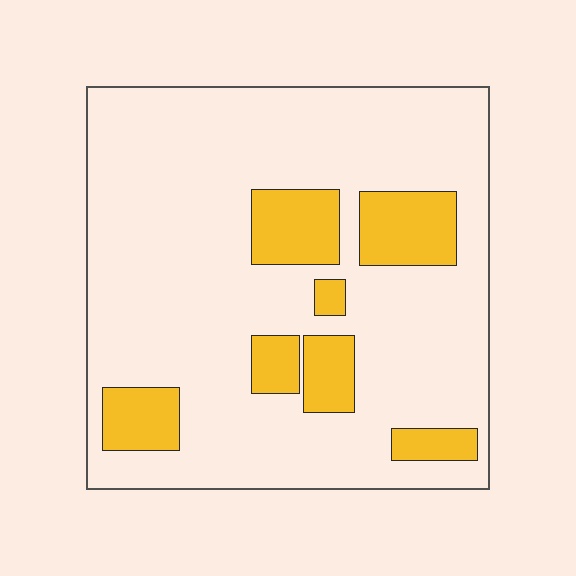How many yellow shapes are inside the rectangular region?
7.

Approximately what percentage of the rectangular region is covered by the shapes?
Approximately 20%.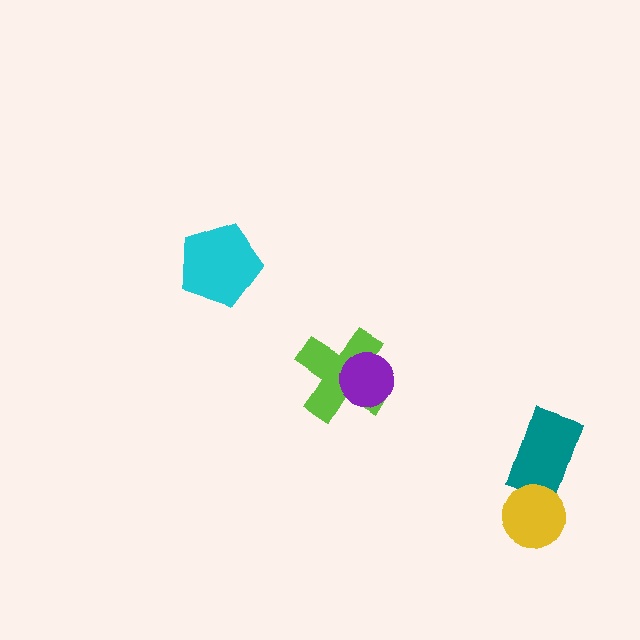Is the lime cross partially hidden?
Yes, it is partially covered by another shape.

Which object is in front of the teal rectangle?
The yellow circle is in front of the teal rectangle.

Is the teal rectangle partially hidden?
Yes, it is partially covered by another shape.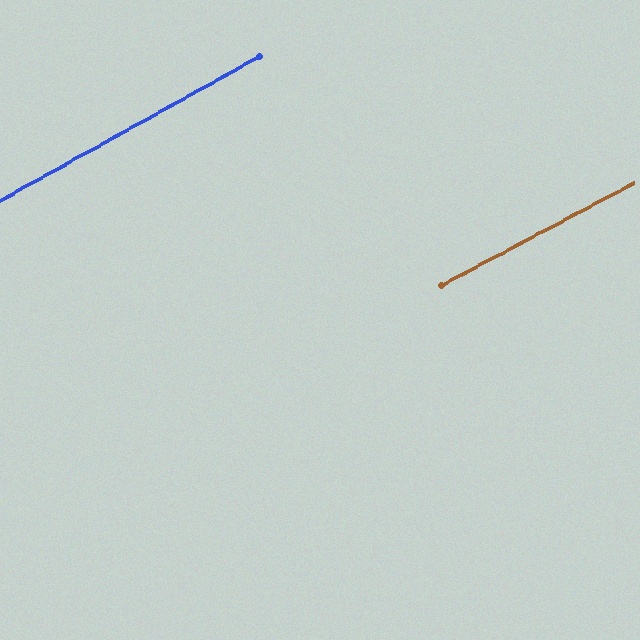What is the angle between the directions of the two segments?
Approximately 1 degree.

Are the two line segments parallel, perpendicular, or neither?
Parallel — their directions differ by only 0.9°.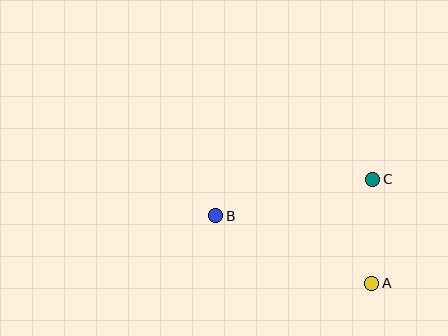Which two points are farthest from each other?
Points A and B are farthest from each other.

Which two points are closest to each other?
Points A and C are closest to each other.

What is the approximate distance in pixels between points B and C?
The distance between B and C is approximately 161 pixels.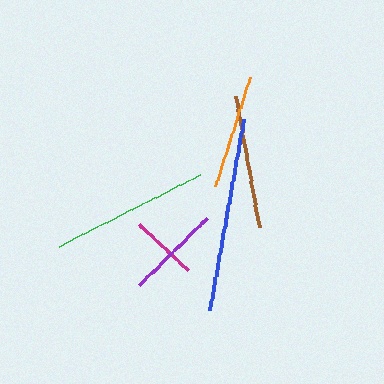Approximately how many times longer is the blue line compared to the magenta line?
The blue line is approximately 2.9 times the length of the magenta line.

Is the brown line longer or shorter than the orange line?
The brown line is longer than the orange line.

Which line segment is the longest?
The blue line is the longest at approximately 194 pixels.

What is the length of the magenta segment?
The magenta segment is approximately 68 pixels long.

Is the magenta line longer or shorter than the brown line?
The brown line is longer than the magenta line.